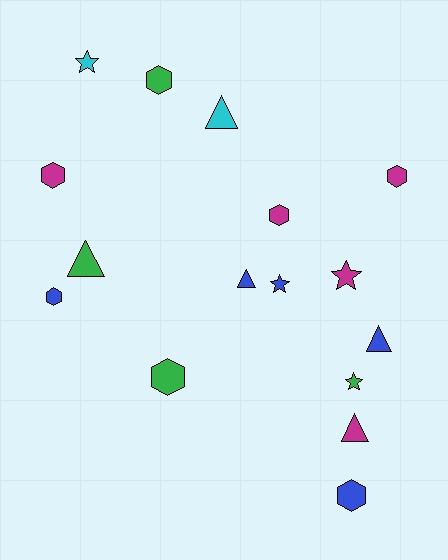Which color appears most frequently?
Blue, with 5 objects.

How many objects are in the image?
There are 16 objects.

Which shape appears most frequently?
Hexagon, with 7 objects.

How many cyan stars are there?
There is 1 cyan star.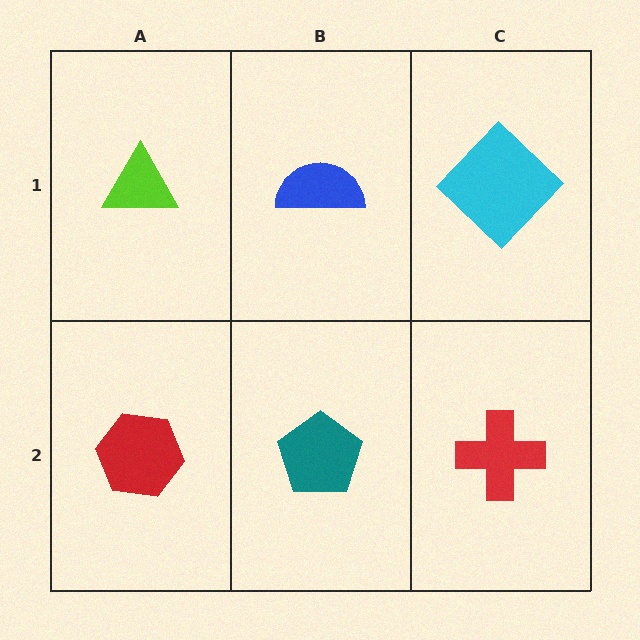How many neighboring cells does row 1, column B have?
3.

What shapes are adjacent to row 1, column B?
A teal pentagon (row 2, column B), a lime triangle (row 1, column A), a cyan diamond (row 1, column C).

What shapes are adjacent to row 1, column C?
A red cross (row 2, column C), a blue semicircle (row 1, column B).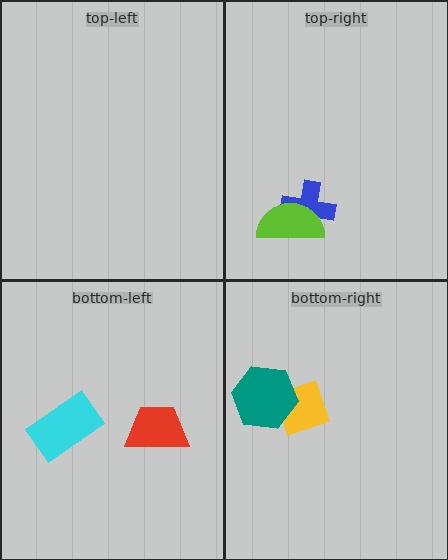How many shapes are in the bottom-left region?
2.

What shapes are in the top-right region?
The blue cross, the lime semicircle.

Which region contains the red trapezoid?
The bottom-left region.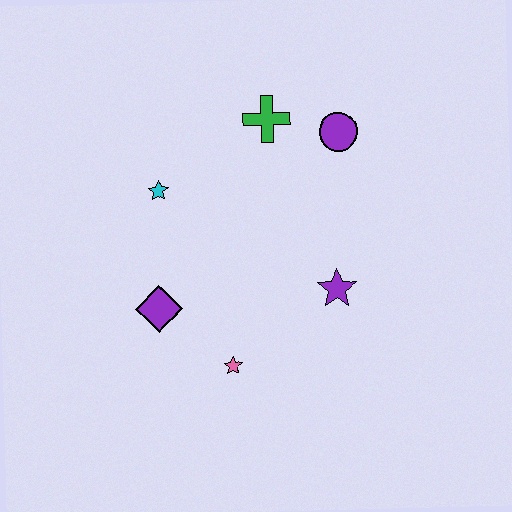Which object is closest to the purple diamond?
The pink star is closest to the purple diamond.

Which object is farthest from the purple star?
The cyan star is farthest from the purple star.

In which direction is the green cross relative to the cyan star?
The green cross is to the right of the cyan star.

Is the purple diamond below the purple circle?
Yes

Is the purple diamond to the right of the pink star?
No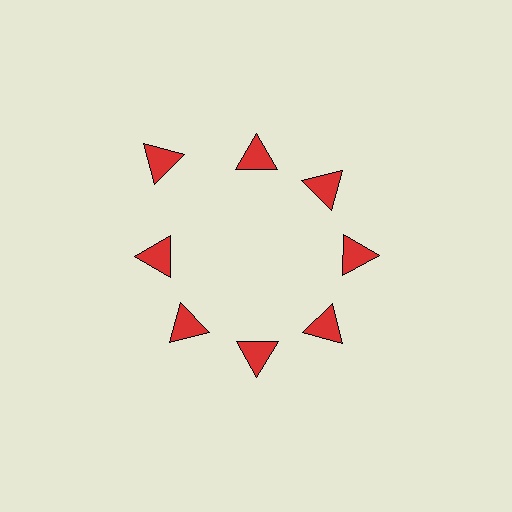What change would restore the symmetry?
The symmetry would be restored by moving it inward, back onto the ring so that all 8 triangles sit at equal angles and equal distance from the center.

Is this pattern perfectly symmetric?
No. The 8 red triangles are arranged in a ring, but one element near the 10 o'clock position is pushed outward from the center, breaking the 8-fold rotational symmetry.